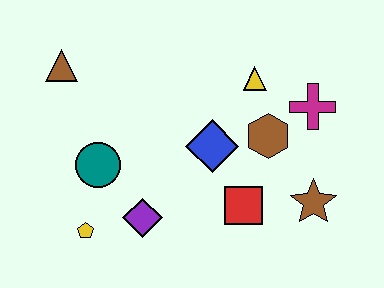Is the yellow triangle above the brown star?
Yes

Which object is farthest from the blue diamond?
The brown triangle is farthest from the blue diamond.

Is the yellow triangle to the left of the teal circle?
No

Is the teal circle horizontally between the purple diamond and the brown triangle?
Yes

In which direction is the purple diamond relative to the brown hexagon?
The purple diamond is to the left of the brown hexagon.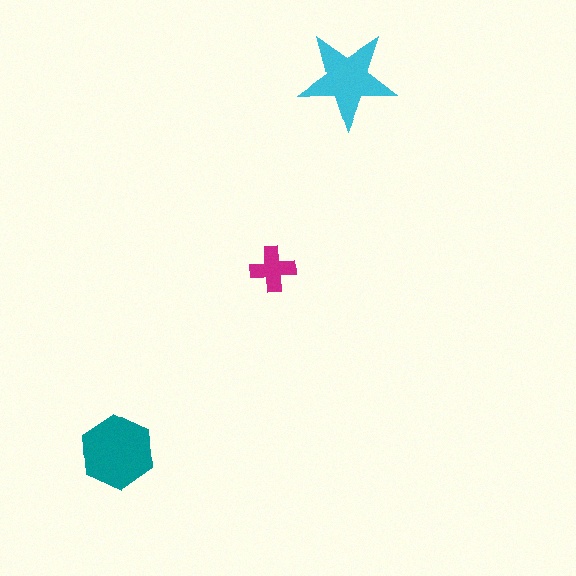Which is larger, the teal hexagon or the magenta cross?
The teal hexagon.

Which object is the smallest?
The magenta cross.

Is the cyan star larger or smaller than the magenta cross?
Larger.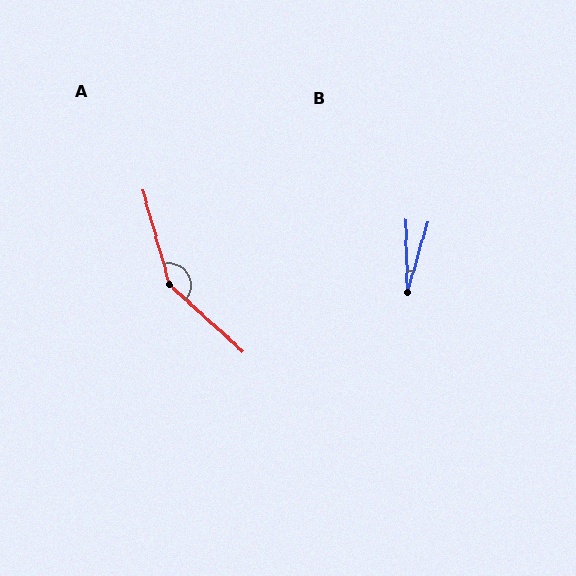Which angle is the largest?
A, at approximately 148 degrees.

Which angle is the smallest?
B, at approximately 17 degrees.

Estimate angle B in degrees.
Approximately 17 degrees.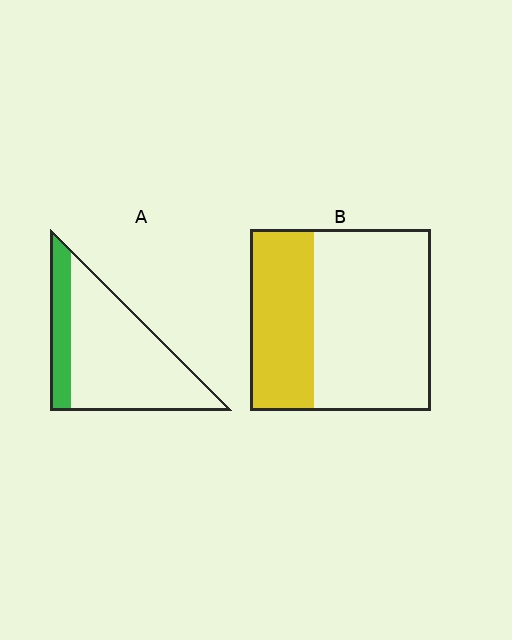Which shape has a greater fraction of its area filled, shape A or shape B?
Shape B.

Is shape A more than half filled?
No.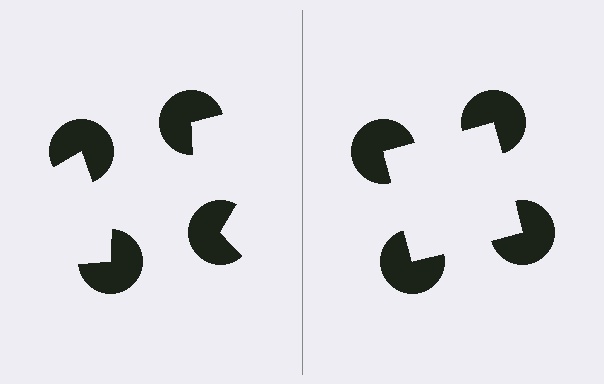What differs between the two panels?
The pac-man discs are positioned identically on both sides; only the wedge orientations differ. On the right they align to a square; on the left they are misaligned.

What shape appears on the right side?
An illusory square.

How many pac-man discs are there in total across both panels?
8 — 4 on each side.